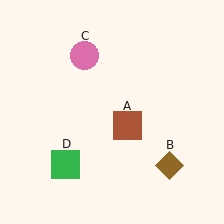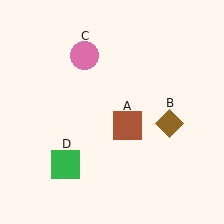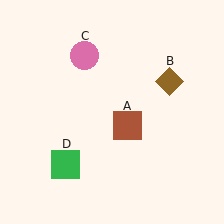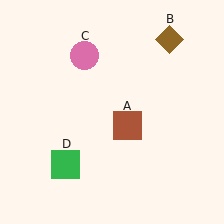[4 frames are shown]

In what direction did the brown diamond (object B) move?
The brown diamond (object B) moved up.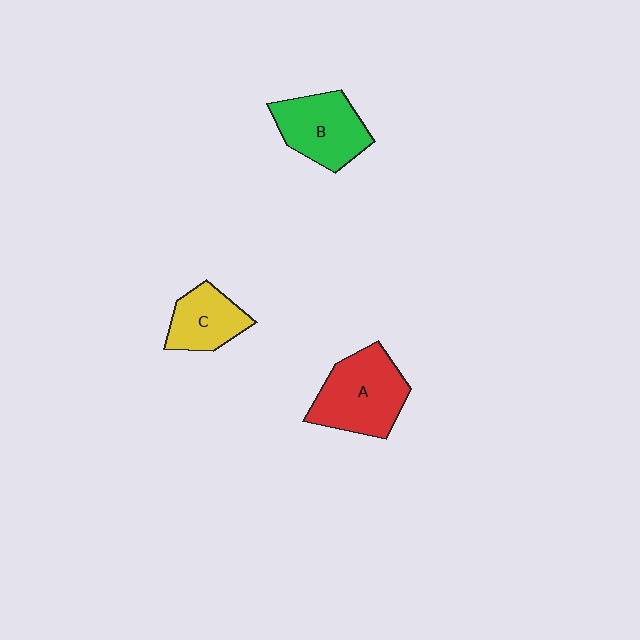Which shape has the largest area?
Shape A (red).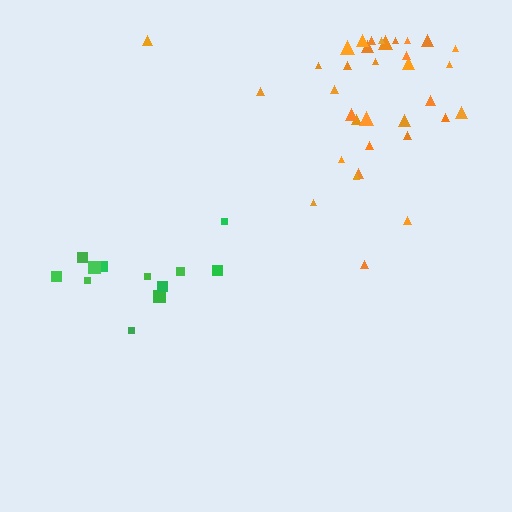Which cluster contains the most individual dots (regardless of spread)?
Orange (34).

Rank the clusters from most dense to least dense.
orange, green.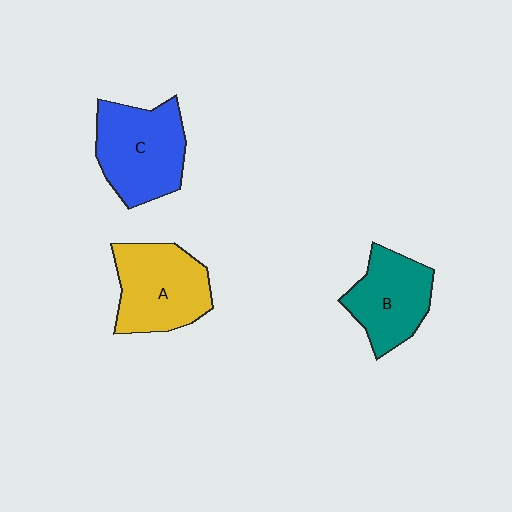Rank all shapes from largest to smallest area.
From largest to smallest: C (blue), A (yellow), B (teal).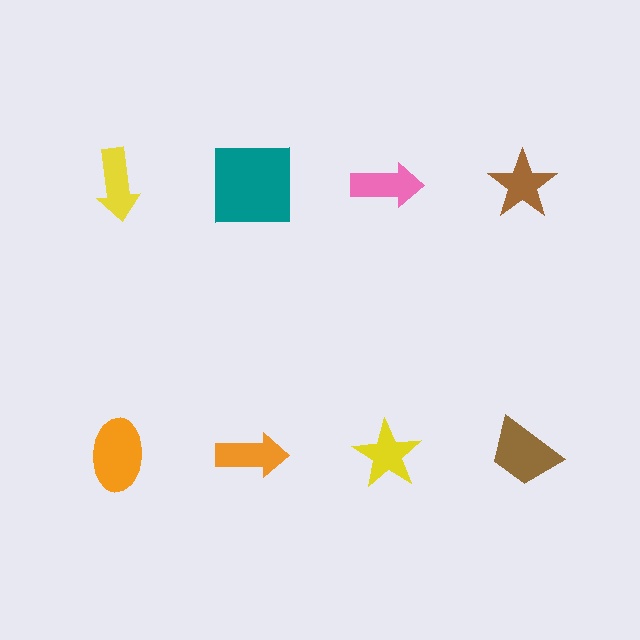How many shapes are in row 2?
4 shapes.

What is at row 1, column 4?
A brown star.